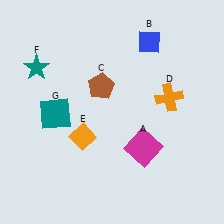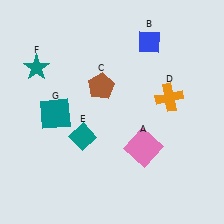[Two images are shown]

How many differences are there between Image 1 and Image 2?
There are 2 differences between the two images.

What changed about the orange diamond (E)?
In Image 1, E is orange. In Image 2, it changed to teal.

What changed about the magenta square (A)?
In Image 1, A is magenta. In Image 2, it changed to pink.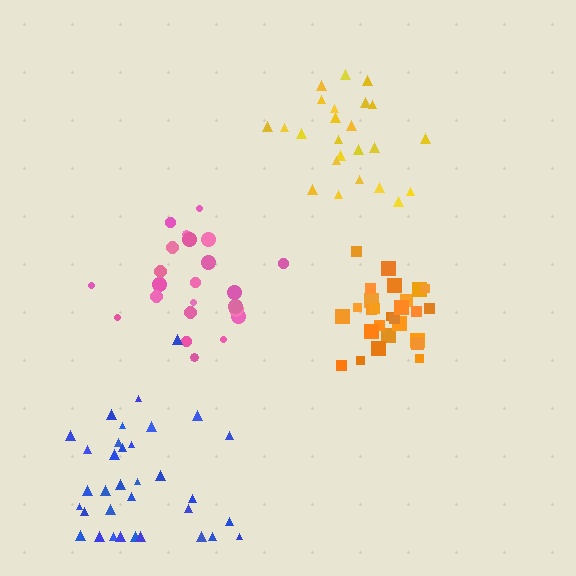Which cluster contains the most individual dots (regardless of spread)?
Blue (34).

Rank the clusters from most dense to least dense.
orange, blue, pink, yellow.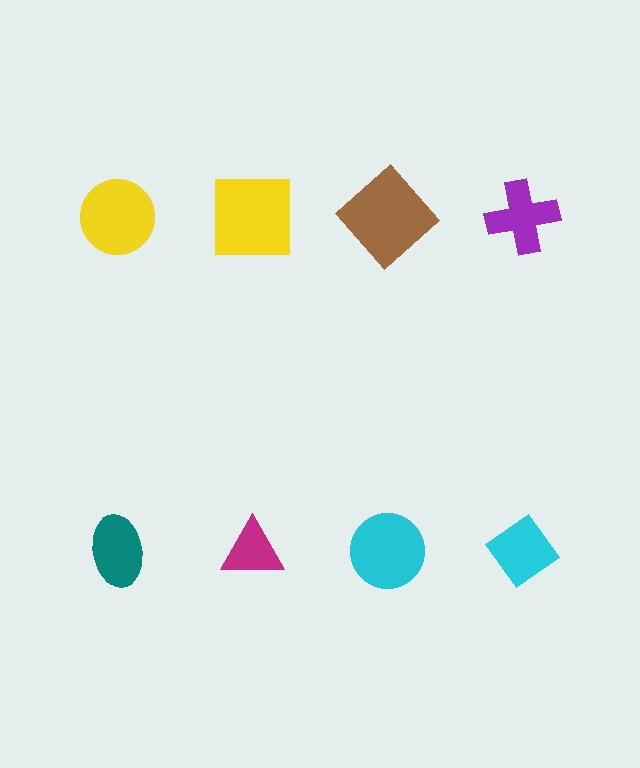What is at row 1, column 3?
A brown diamond.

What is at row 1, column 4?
A purple cross.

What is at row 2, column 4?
A cyan diamond.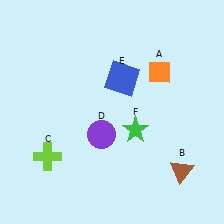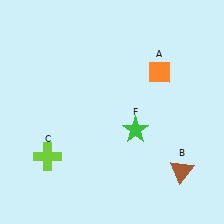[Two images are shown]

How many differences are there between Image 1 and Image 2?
There are 2 differences between the two images.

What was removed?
The purple circle (D), the blue square (E) were removed in Image 2.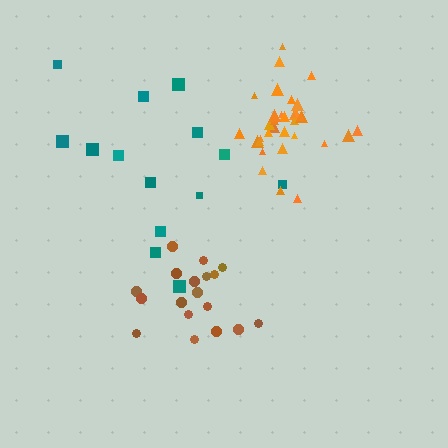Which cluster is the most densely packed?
Orange.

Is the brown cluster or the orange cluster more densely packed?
Orange.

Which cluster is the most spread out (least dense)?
Teal.